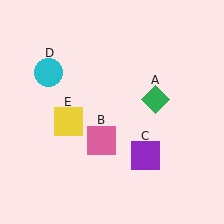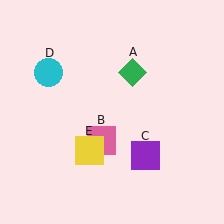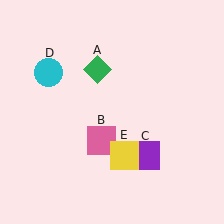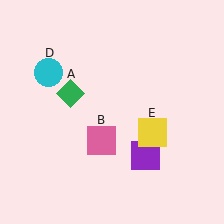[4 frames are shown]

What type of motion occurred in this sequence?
The green diamond (object A), yellow square (object E) rotated counterclockwise around the center of the scene.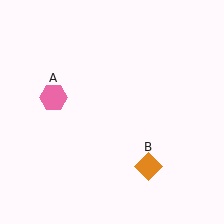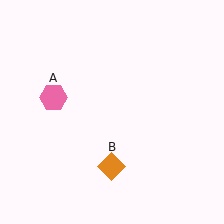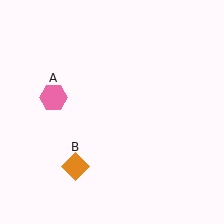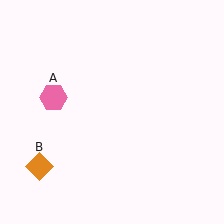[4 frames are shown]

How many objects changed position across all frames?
1 object changed position: orange diamond (object B).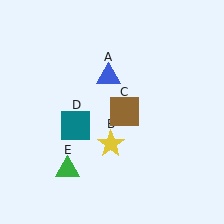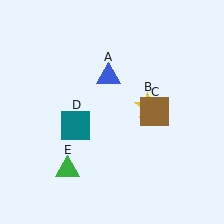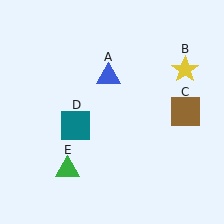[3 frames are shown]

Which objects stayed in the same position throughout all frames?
Blue triangle (object A) and teal square (object D) and green triangle (object E) remained stationary.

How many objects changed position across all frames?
2 objects changed position: yellow star (object B), brown square (object C).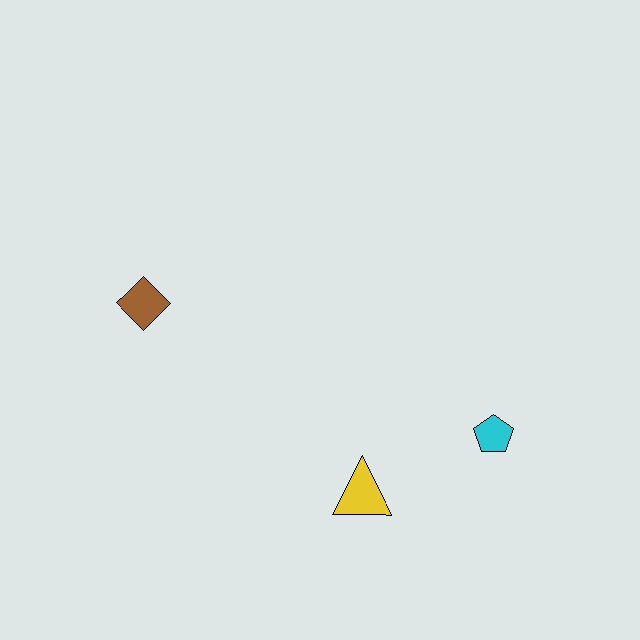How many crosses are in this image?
There are no crosses.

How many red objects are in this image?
There are no red objects.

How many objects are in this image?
There are 3 objects.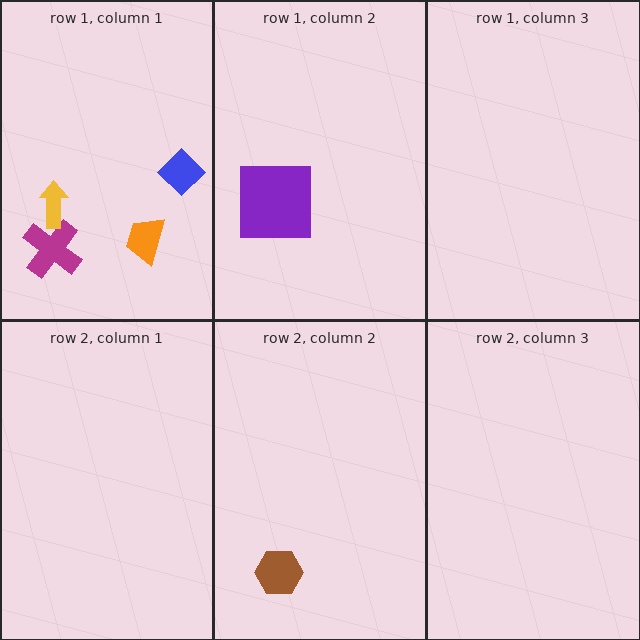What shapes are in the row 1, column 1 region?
The magenta cross, the orange trapezoid, the yellow arrow, the blue diamond.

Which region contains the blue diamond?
The row 1, column 1 region.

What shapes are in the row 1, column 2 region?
The purple square.